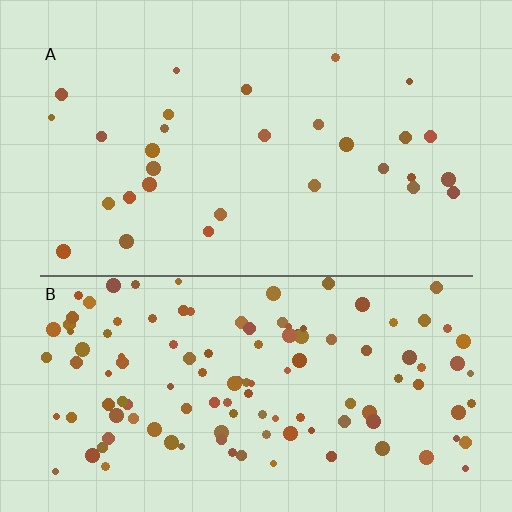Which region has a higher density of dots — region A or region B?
B (the bottom).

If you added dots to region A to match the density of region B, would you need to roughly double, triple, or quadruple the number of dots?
Approximately quadruple.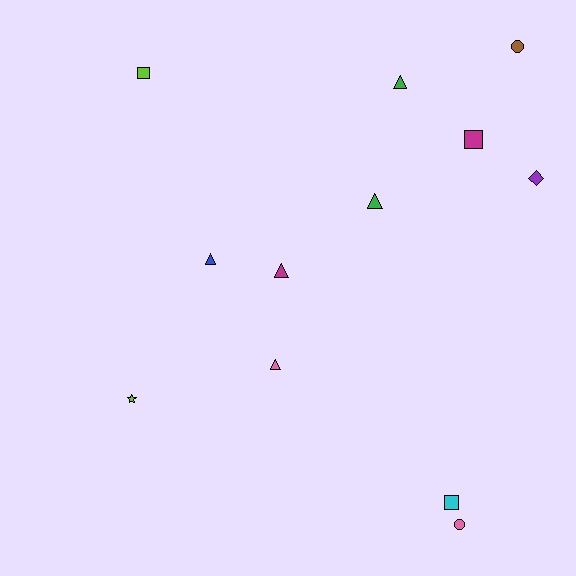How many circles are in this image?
There are 2 circles.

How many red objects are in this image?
There are no red objects.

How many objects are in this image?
There are 12 objects.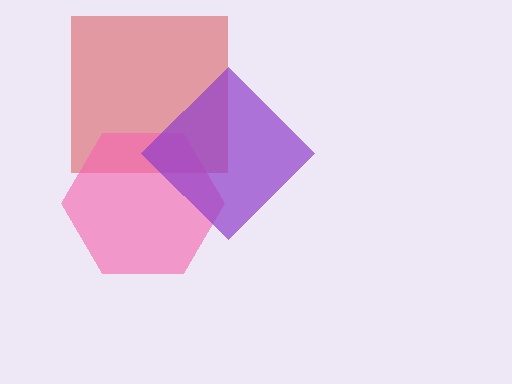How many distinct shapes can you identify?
There are 3 distinct shapes: a red square, a pink hexagon, a purple diamond.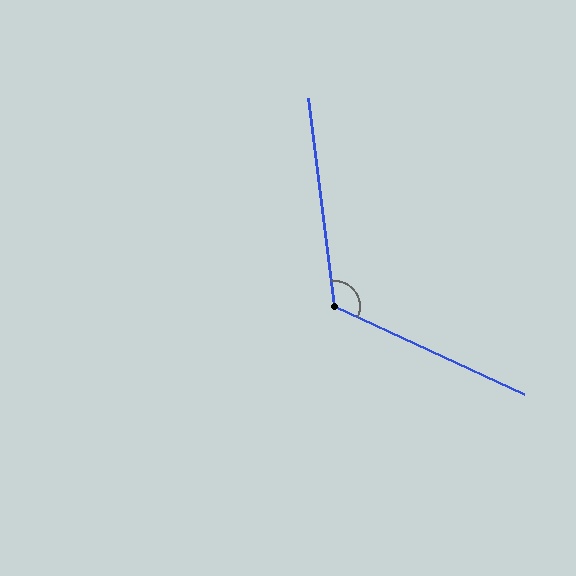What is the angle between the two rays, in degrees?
Approximately 122 degrees.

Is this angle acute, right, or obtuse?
It is obtuse.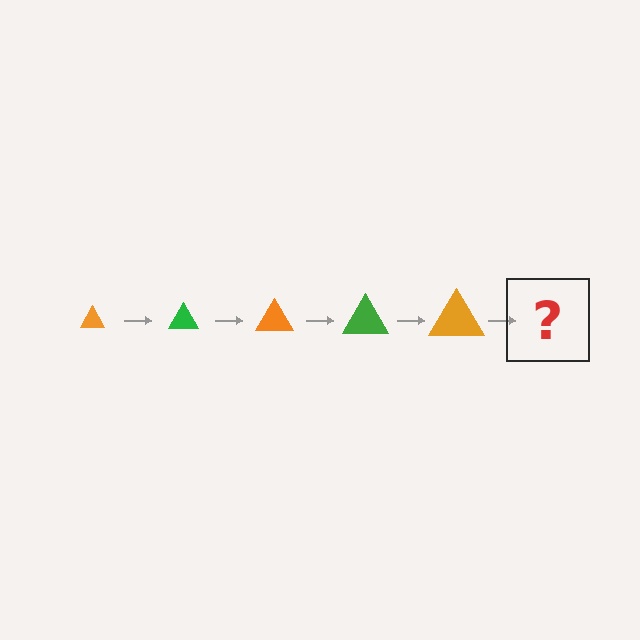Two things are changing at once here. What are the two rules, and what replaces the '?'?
The two rules are that the triangle grows larger each step and the color cycles through orange and green. The '?' should be a green triangle, larger than the previous one.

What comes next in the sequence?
The next element should be a green triangle, larger than the previous one.